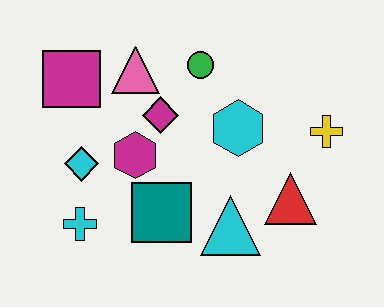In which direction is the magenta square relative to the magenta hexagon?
The magenta square is above the magenta hexagon.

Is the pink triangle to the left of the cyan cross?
No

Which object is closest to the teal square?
The magenta hexagon is closest to the teal square.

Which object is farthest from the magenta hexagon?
The yellow cross is farthest from the magenta hexagon.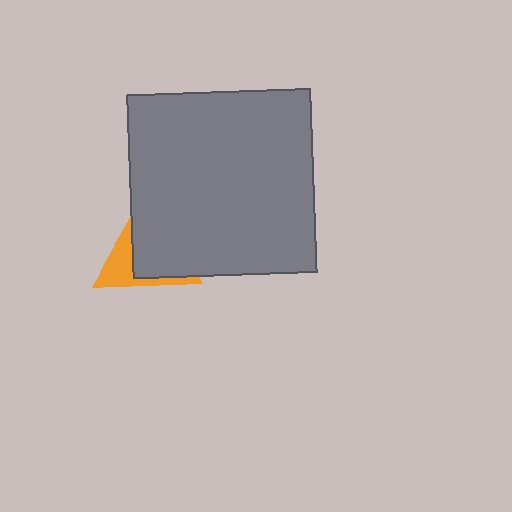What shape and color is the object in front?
The object in front is a gray square.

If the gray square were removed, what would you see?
You would see the complete orange triangle.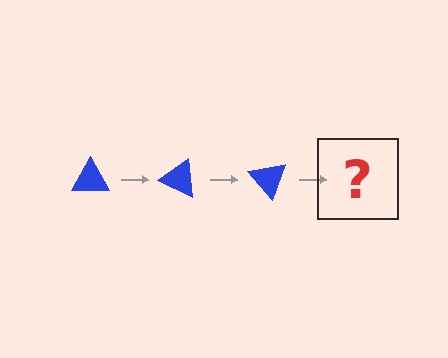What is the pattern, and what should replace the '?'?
The pattern is that the triangle rotates 25 degrees each step. The '?' should be a blue triangle rotated 75 degrees.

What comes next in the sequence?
The next element should be a blue triangle rotated 75 degrees.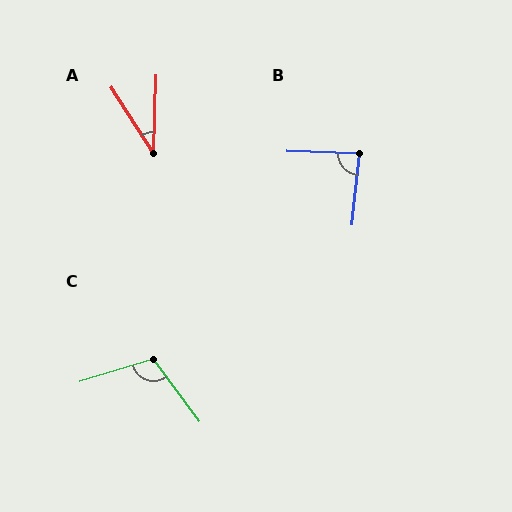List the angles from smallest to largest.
A (34°), B (86°), C (109°).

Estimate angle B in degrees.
Approximately 86 degrees.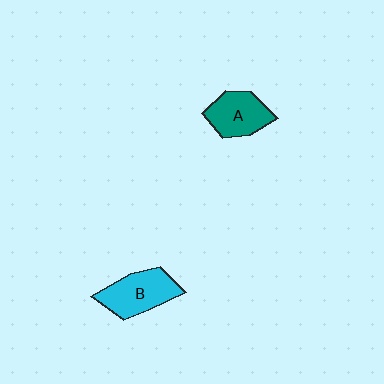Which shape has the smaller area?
Shape A (teal).